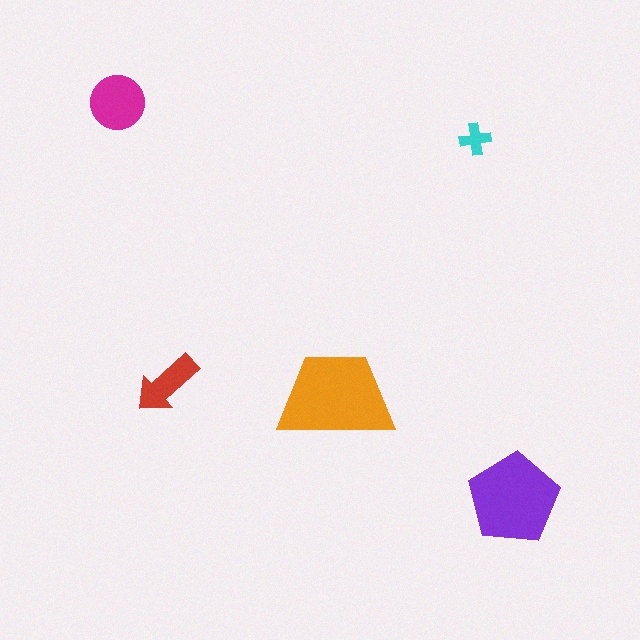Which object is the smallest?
The cyan cross.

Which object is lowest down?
The purple pentagon is bottommost.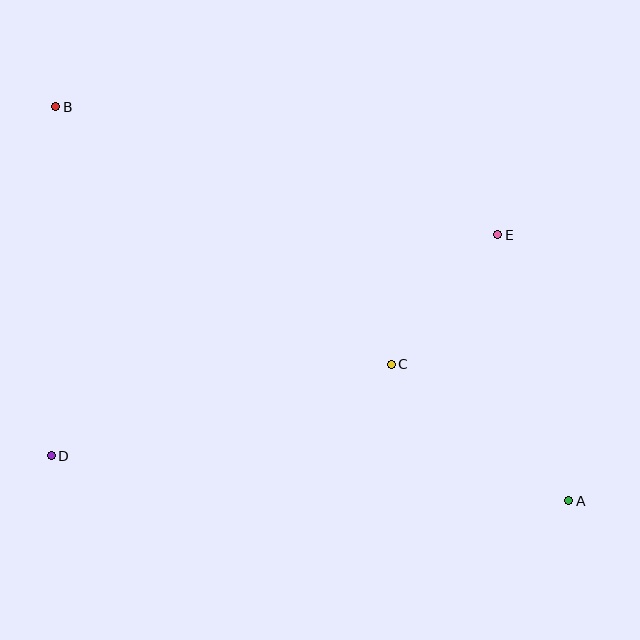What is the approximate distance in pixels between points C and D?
The distance between C and D is approximately 352 pixels.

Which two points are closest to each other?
Points C and E are closest to each other.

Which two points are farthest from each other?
Points A and B are farthest from each other.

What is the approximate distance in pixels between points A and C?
The distance between A and C is approximately 224 pixels.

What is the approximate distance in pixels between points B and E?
The distance between B and E is approximately 460 pixels.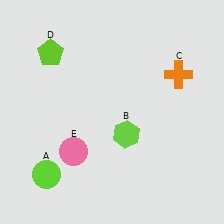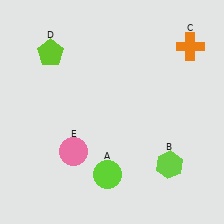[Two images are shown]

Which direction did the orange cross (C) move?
The orange cross (C) moved up.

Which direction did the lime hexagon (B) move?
The lime hexagon (B) moved right.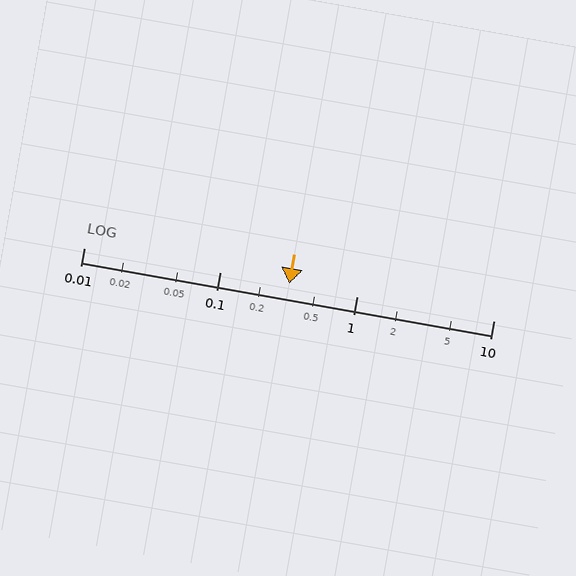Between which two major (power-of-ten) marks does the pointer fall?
The pointer is between 0.1 and 1.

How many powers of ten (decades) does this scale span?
The scale spans 3 decades, from 0.01 to 10.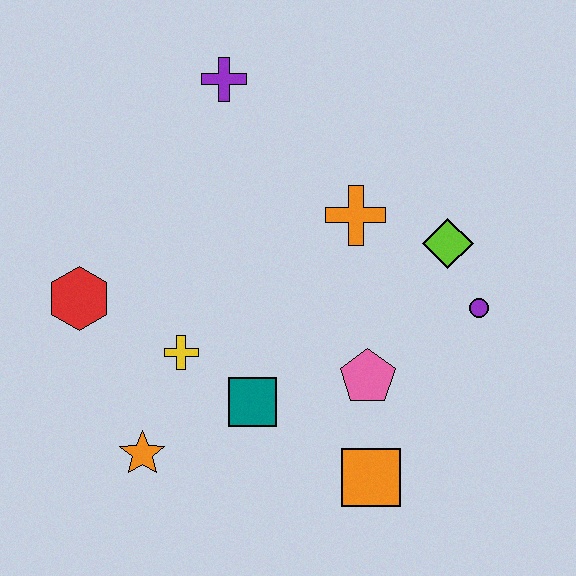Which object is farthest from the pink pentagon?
The purple cross is farthest from the pink pentagon.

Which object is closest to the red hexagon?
The yellow cross is closest to the red hexagon.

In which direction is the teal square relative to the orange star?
The teal square is to the right of the orange star.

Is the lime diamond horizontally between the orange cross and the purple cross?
No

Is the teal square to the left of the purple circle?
Yes